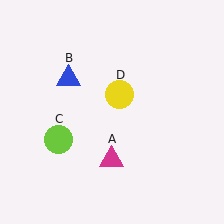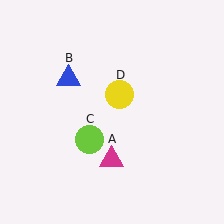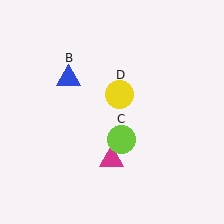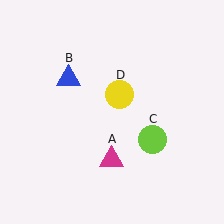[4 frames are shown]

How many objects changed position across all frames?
1 object changed position: lime circle (object C).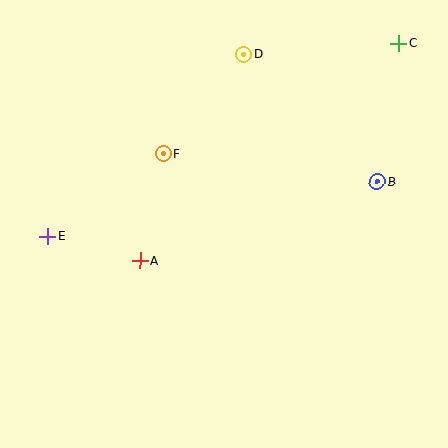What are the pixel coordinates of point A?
Point A is at (140, 261).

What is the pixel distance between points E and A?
The distance between E and A is 95 pixels.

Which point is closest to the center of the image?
Point A at (140, 261) is closest to the center.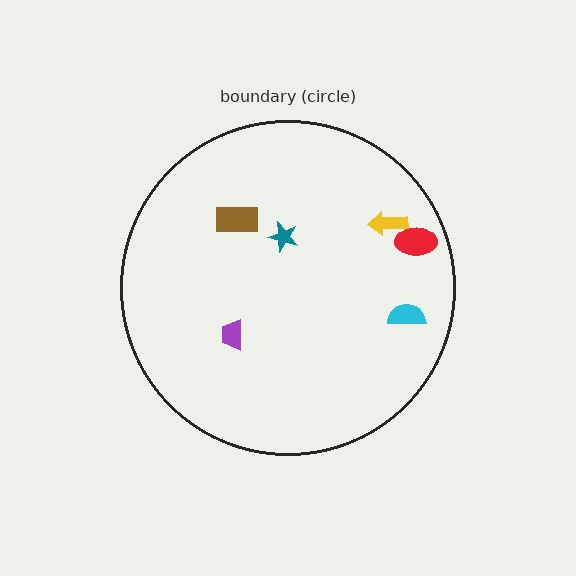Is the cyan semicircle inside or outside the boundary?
Inside.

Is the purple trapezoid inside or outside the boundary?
Inside.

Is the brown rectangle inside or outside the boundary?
Inside.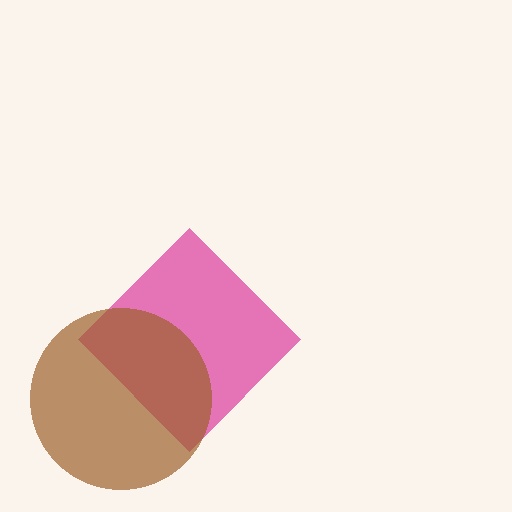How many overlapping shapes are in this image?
There are 2 overlapping shapes in the image.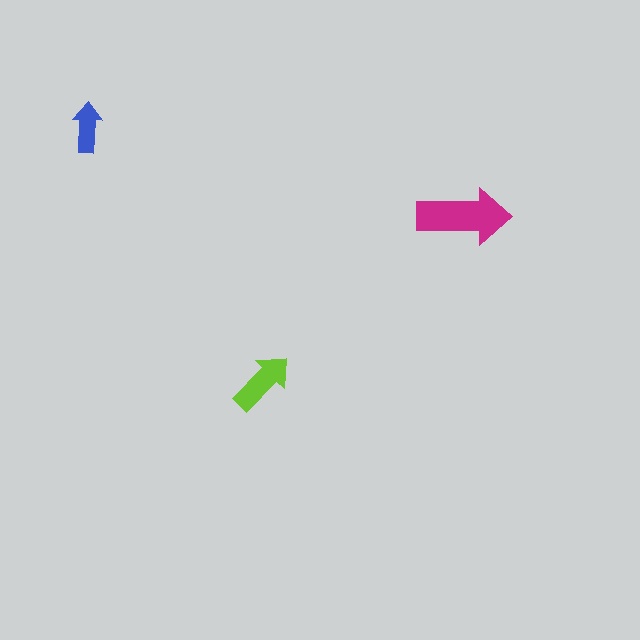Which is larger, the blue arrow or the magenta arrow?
The magenta one.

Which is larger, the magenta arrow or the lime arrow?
The magenta one.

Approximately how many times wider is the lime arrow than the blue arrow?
About 1.5 times wider.